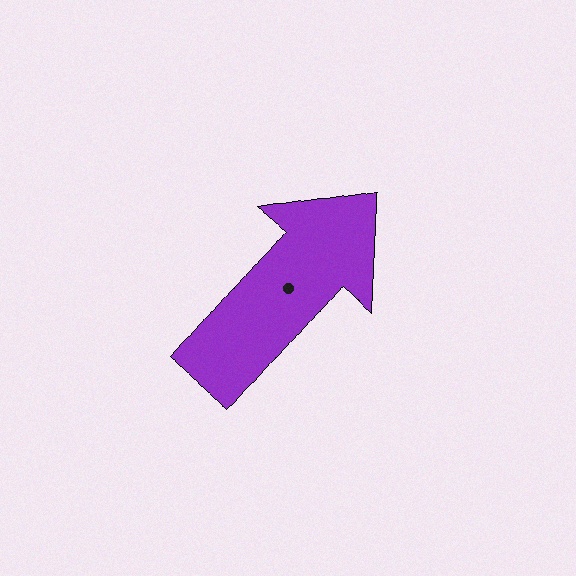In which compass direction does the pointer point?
Northeast.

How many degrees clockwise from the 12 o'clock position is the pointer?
Approximately 41 degrees.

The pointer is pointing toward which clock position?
Roughly 1 o'clock.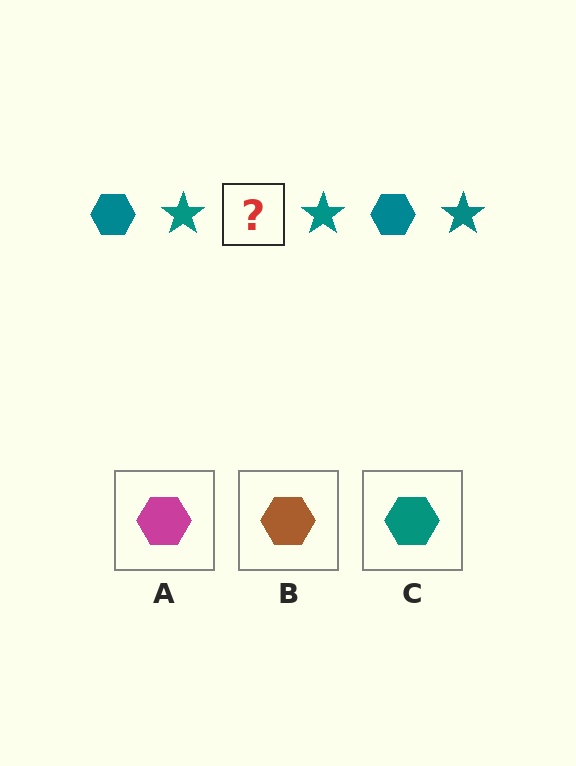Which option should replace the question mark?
Option C.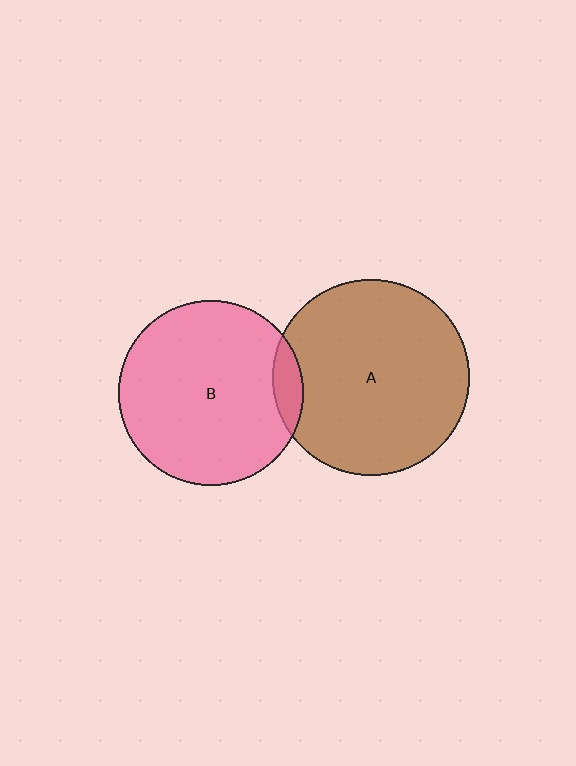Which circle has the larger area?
Circle A (brown).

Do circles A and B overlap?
Yes.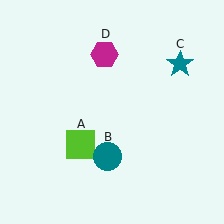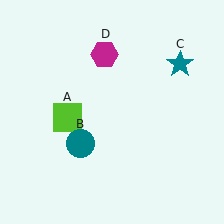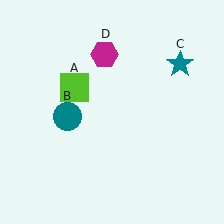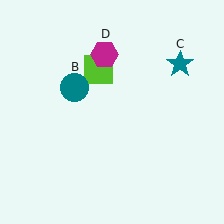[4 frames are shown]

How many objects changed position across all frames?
2 objects changed position: lime square (object A), teal circle (object B).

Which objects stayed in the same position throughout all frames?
Teal star (object C) and magenta hexagon (object D) remained stationary.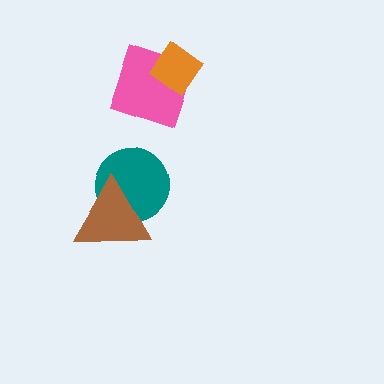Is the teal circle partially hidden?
Yes, it is partially covered by another shape.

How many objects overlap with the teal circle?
1 object overlaps with the teal circle.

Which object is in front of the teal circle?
The brown triangle is in front of the teal circle.